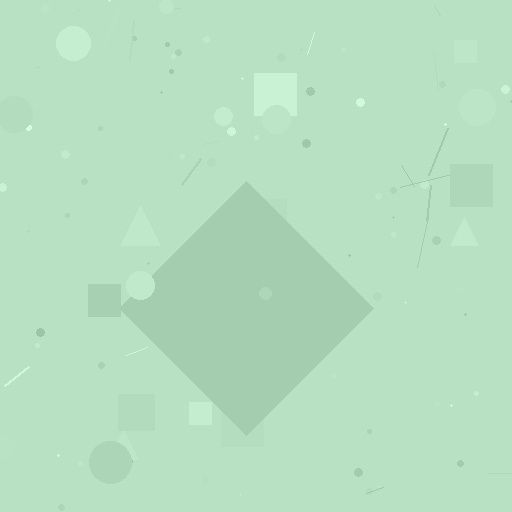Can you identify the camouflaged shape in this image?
The camouflaged shape is a diamond.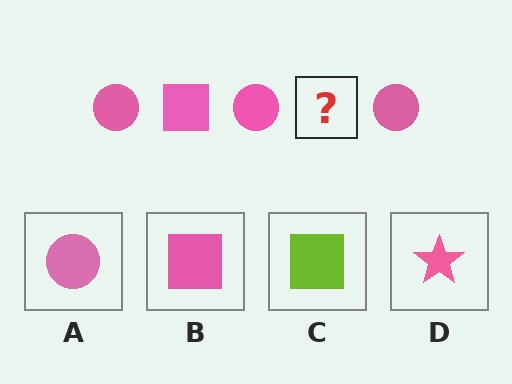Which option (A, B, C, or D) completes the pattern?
B.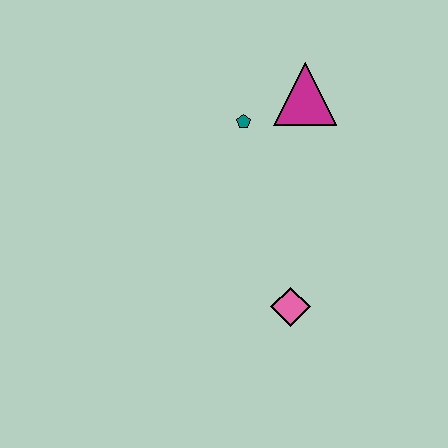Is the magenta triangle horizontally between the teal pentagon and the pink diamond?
No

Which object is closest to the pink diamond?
The teal pentagon is closest to the pink diamond.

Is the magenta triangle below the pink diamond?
No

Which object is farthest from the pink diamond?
The magenta triangle is farthest from the pink diamond.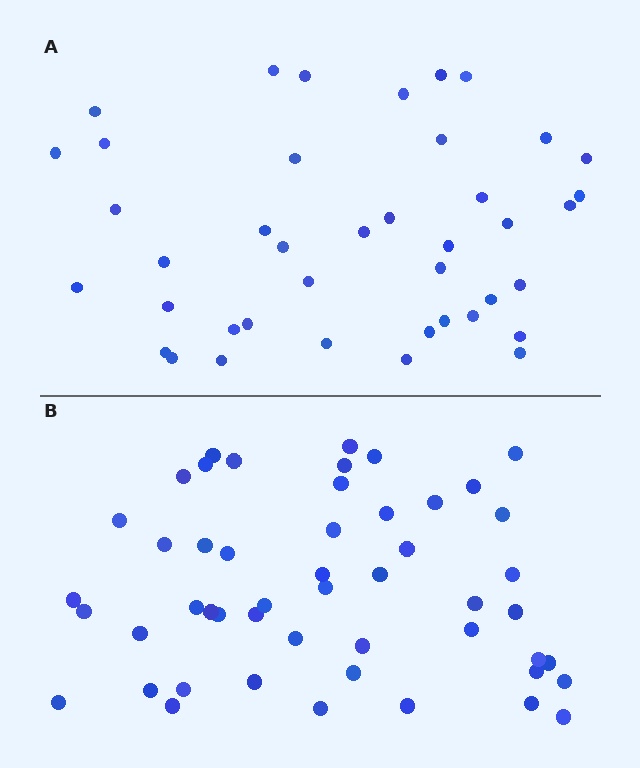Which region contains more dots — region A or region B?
Region B (the bottom region) has more dots.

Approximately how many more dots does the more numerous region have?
Region B has roughly 8 or so more dots than region A.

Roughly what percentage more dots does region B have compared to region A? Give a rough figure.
About 20% more.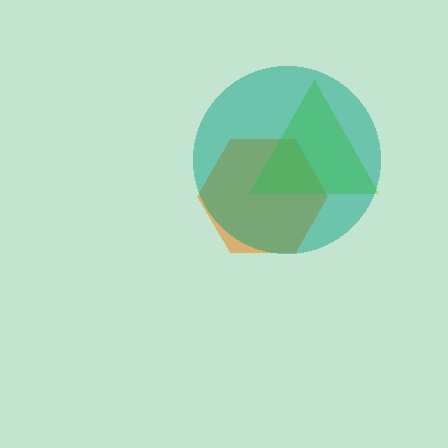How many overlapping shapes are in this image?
There are 3 overlapping shapes in the image.